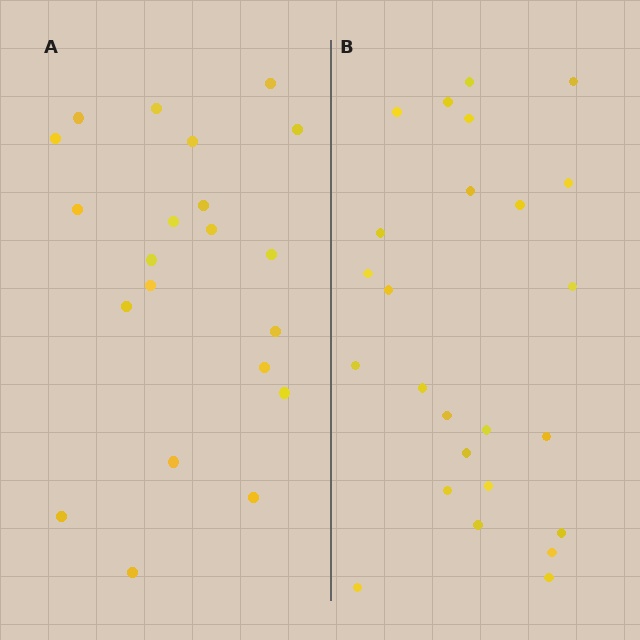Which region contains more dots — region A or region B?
Region B (the right region) has more dots.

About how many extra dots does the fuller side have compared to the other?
Region B has about 4 more dots than region A.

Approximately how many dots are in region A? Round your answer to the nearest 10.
About 20 dots. (The exact count is 21, which rounds to 20.)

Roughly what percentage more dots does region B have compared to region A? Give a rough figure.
About 20% more.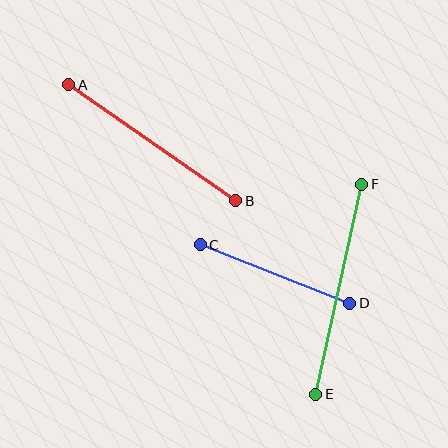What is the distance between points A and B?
The distance is approximately 204 pixels.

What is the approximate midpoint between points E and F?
The midpoint is at approximately (339, 289) pixels.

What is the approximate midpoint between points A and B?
The midpoint is at approximately (152, 143) pixels.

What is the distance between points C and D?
The distance is approximately 161 pixels.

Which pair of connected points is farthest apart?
Points E and F are farthest apart.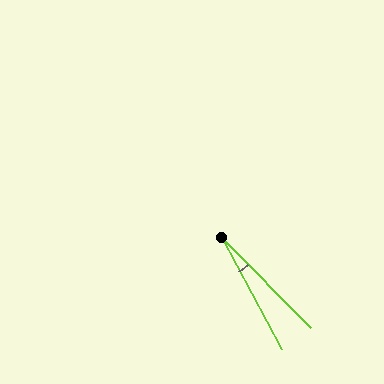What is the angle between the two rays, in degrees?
Approximately 17 degrees.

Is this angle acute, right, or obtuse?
It is acute.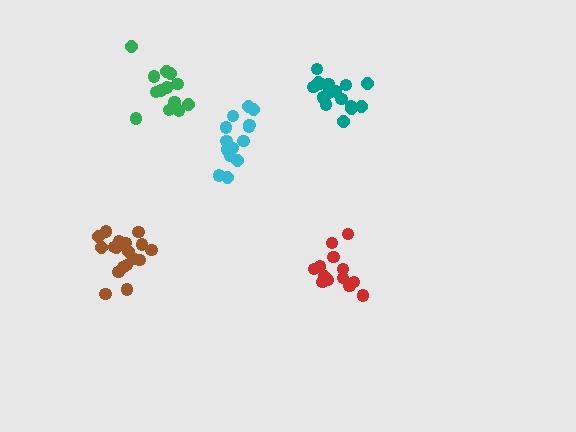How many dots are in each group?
Group 1: 13 dots, Group 2: 17 dots, Group 3: 19 dots, Group 4: 15 dots, Group 5: 14 dots (78 total).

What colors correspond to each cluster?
The clusters are colored: green, teal, brown, cyan, red.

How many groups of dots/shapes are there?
There are 5 groups.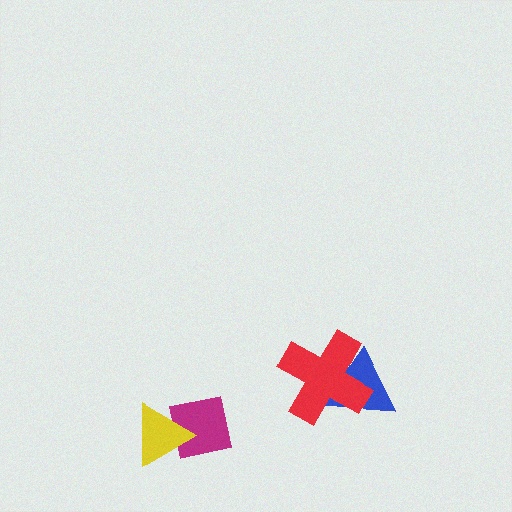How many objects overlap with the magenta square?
1 object overlaps with the magenta square.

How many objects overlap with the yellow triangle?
1 object overlaps with the yellow triangle.